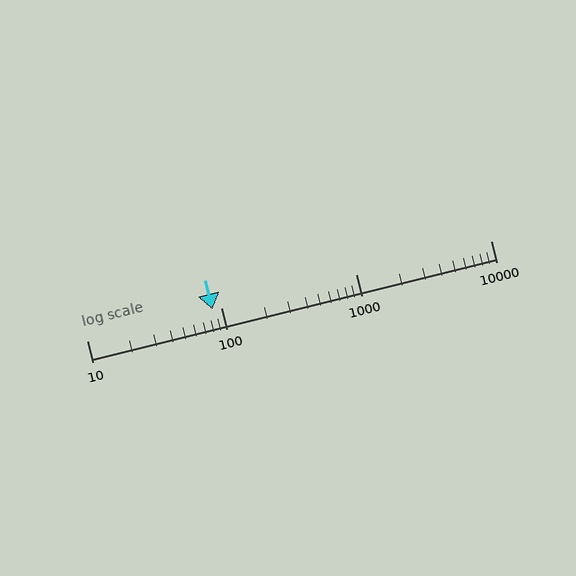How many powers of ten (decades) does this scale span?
The scale spans 3 decades, from 10 to 10000.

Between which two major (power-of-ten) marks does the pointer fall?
The pointer is between 10 and 100.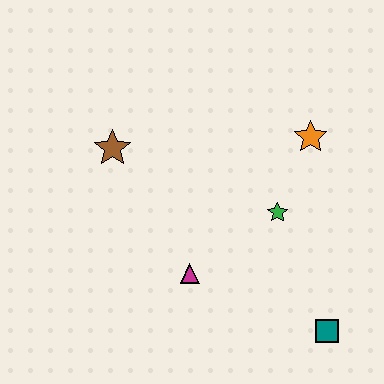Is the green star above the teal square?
Yes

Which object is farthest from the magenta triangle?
The orange star is farthest from the magenta triangle.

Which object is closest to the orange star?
The green star is closest to the orange star.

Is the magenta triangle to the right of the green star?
No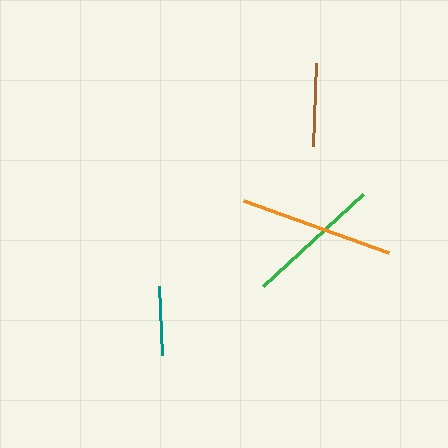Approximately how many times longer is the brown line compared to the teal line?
The brown line is approximately 1.2 times the length of the teal line.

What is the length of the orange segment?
The orange segment is approximately 154 pixels long.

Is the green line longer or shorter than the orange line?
The orange line is longer than the green line.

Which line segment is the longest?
The orange line is the longest at approximately 154 pixels.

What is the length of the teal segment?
The teal segment is approximately 69 pixels long.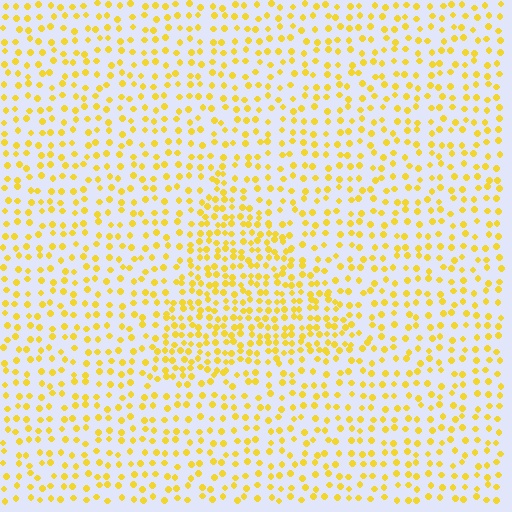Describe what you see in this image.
The image contains small yellow elements arranged at two different densities. A triangle-shaped region is visible where the elements are more densely packed than the surrounding area.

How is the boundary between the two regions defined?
The boundary is defined by a change in element density (approximately 1.8x ratio). All elements are the same color, size, and shape.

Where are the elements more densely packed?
The elements are more densely packed inside the triangle boundary.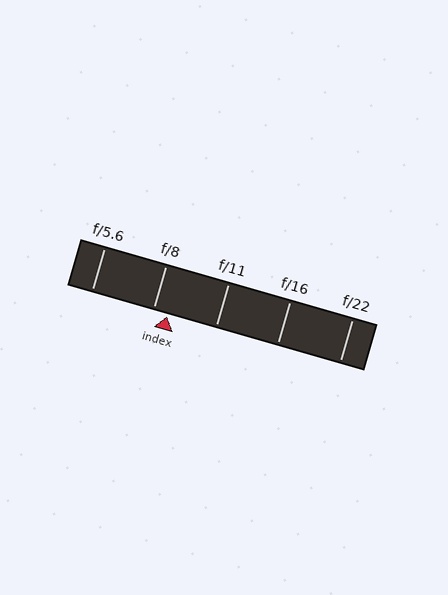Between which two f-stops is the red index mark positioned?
The index mark is between f/8 and f/11.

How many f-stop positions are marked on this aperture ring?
There are 5 f-stop positions marked.